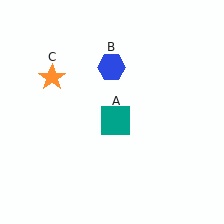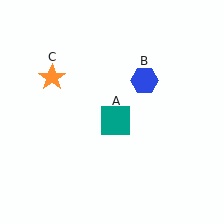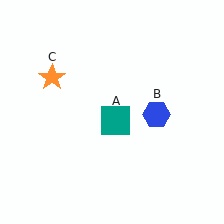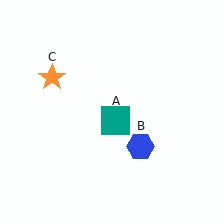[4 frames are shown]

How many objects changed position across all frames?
1 object changed position: blue hexagon (object B).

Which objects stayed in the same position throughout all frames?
Teal square (object A) and orange star (object C) remained stationary.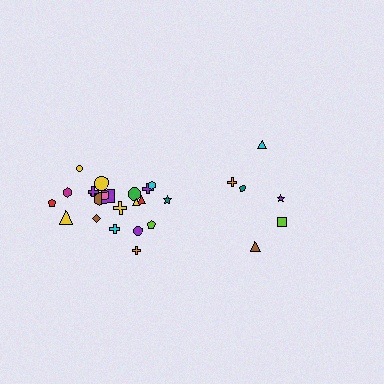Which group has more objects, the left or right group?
The left group.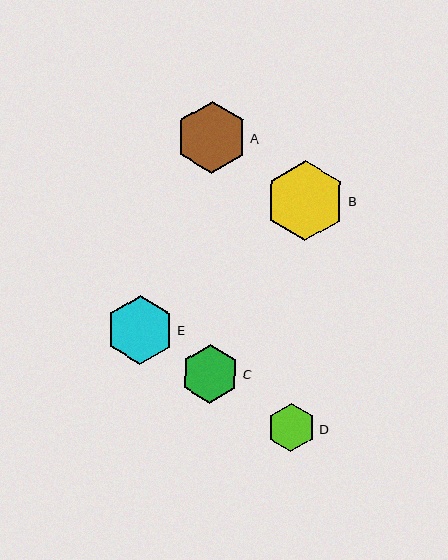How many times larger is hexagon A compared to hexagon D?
Hexagon A is approximately 1.5 times the size of hexagon D.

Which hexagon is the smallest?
Hexagon D is the smallest with a size of approximately 48 pixels.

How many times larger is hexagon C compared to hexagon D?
Hexagon C is approximately 1.2 times the size of hexagon D.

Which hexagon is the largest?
Hexagon B is the largest with a size of approximately 80 pixels.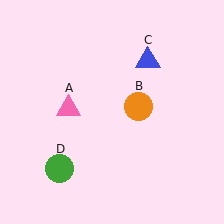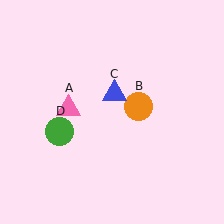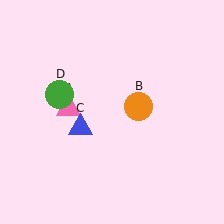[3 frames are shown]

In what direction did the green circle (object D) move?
The green circle (object D) moved up.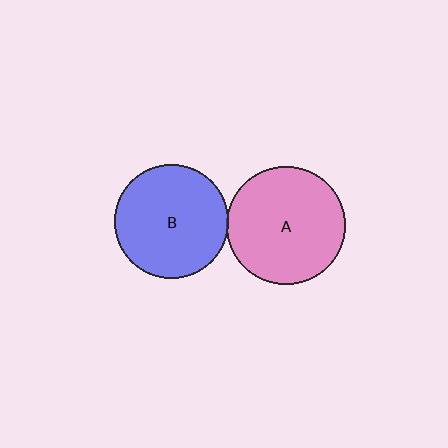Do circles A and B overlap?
Yes.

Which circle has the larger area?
Circle A (pink).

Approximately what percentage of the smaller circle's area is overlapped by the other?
Approximately 5%.